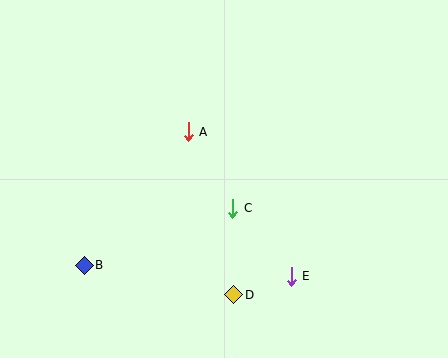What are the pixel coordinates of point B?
Point B is at (84, 265).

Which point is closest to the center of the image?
Point C at (233, 208) is closest to the center.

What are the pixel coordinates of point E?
Point E is at (291, 276).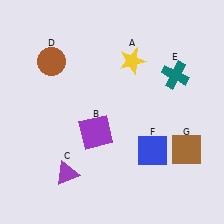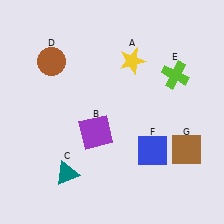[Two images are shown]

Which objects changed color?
C changed from purple to teal. E changed from teal to lime.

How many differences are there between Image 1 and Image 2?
There are 2 differences between the two images.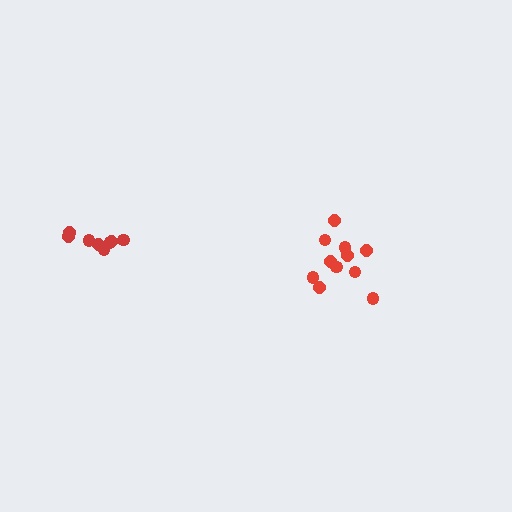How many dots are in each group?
Group 1: 11 dots, Group 2: 8 dots (19 total).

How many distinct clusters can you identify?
There are 2 distinct clusters.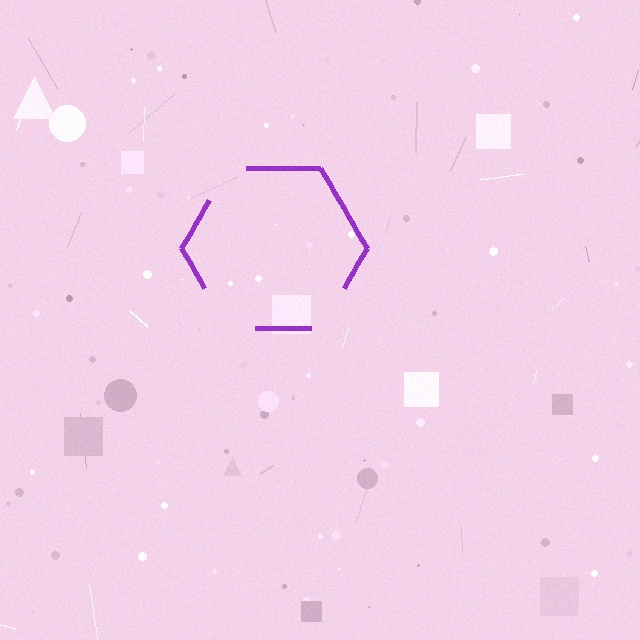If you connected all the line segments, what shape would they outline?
They would outline a hexagon.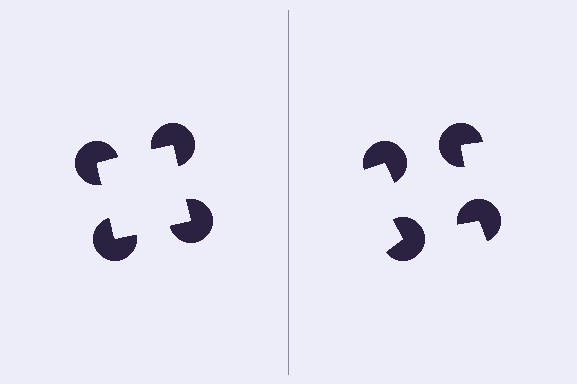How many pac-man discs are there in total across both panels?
8 — 4 on each side.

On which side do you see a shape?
An illusory square appears on the left side. On the right side the wedge cuts are rotated, so no coherent shape forms.